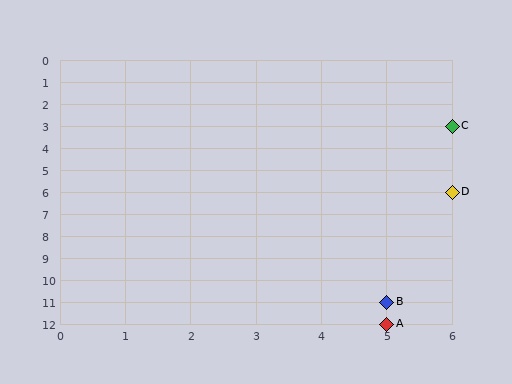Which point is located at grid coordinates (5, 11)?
Point B is at (5, 11).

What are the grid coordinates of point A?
Point A is at grid coordinates (5, 12).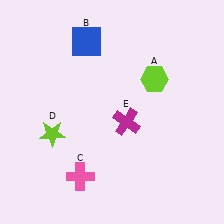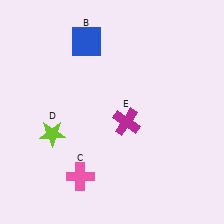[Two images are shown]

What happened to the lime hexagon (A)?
The lime hexagon (A) was removed in Image 2. It was in the top-right area of Image 1.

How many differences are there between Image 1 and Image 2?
There is 1 difference between the two images.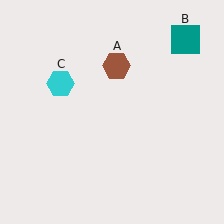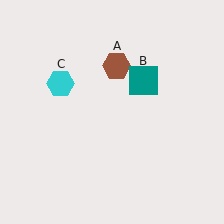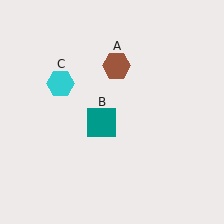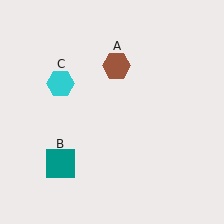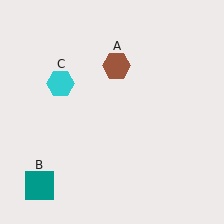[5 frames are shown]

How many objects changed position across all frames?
1 object changed position: teal square (object B).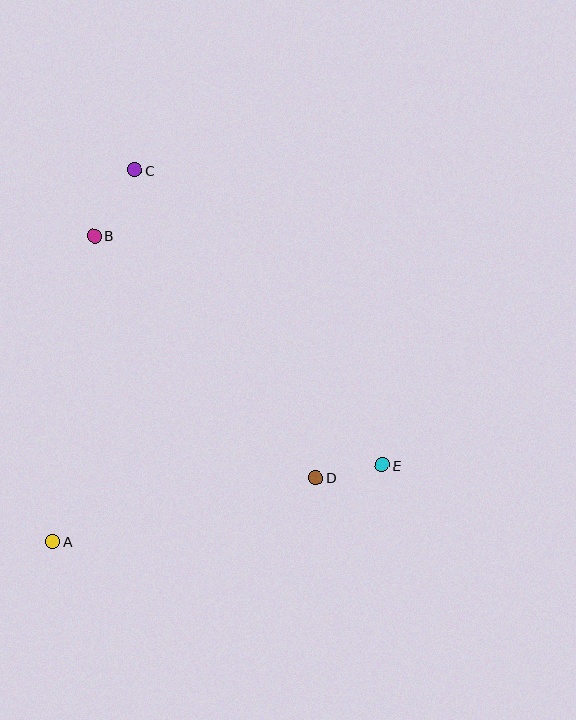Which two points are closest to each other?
Points D and E are closest to each other.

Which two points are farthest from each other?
Points C and E are farthest from each other.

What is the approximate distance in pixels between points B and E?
The distance between B and E is approximately 368 pixels.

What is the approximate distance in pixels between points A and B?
The distance between A and B is approximately 308 pixels.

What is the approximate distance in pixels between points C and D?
The distance between C and D is approximately 357 pixels.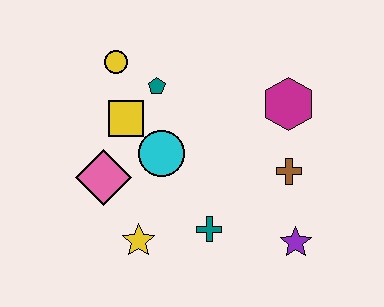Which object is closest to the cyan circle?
The yellow square is closest to the cyan circle.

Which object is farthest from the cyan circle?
The purple star is farthest from the cyan circle.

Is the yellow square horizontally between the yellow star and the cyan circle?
No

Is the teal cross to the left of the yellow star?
No